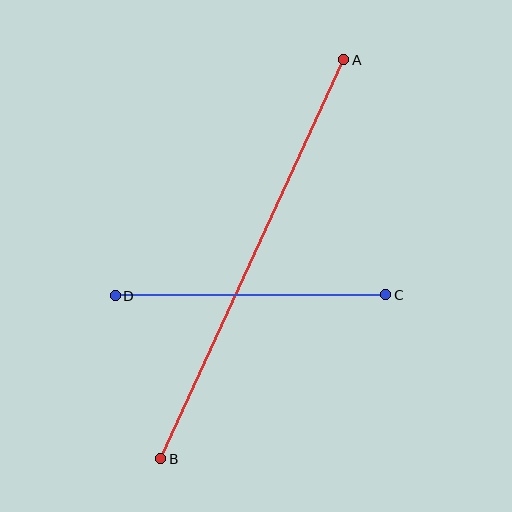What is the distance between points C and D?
The distance is approximately 271 pixels.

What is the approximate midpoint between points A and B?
The midpoint is at approximately (252, 259) pixels.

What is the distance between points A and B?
The distance is approximately 439 pixels.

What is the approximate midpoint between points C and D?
The midpoint is at approximately (251, 295) pixels.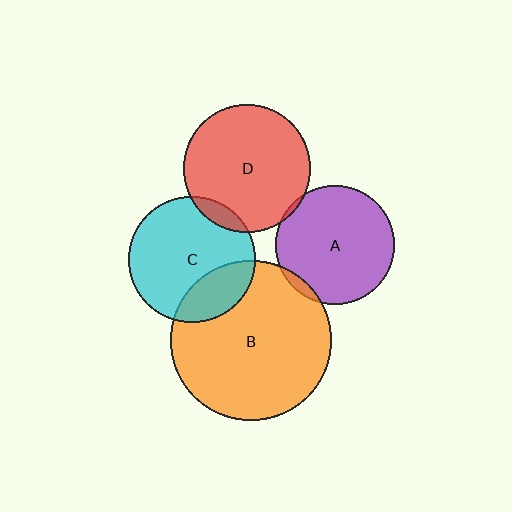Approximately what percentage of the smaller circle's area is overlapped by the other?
Approximately 5%.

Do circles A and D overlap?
Yes.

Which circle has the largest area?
Circle B (orange).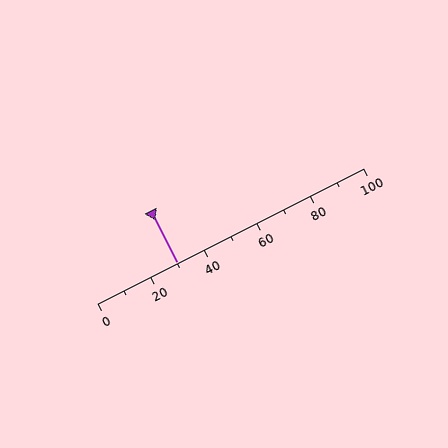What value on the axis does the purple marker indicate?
The marker indicates approximately 30.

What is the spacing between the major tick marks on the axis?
The major ticks are spaced 20 apart.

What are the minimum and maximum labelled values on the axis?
The axis runs from 0 to 100.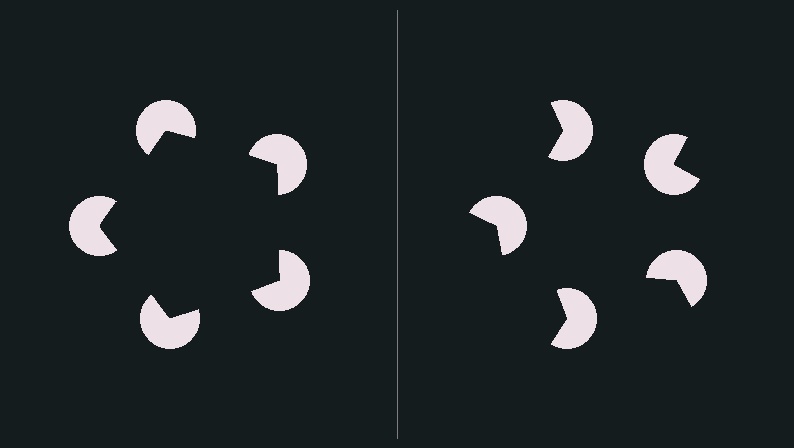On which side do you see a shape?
An illusory pentagon appears on the left side. On the right side the wedge cuts are rotated, so no coherent shape forms.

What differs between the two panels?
The pac-man discs are positioned identically on both sides; only the wedge orientations differ. On the left they align to a pentagon; on the right they are misaligned.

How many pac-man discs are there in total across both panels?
10 — 5 on each side.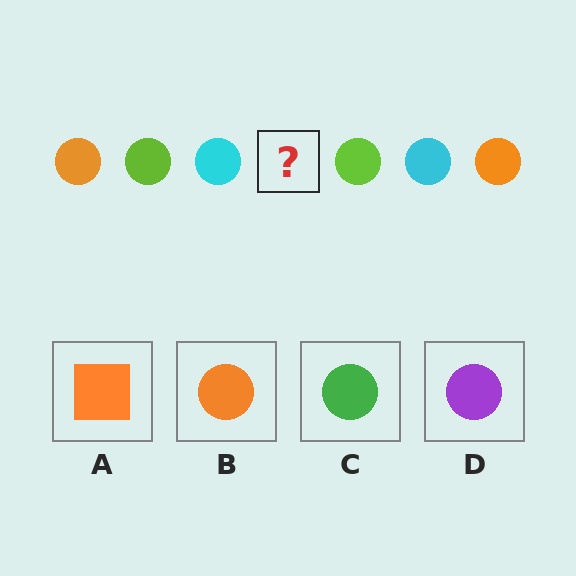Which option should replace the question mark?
Option B.